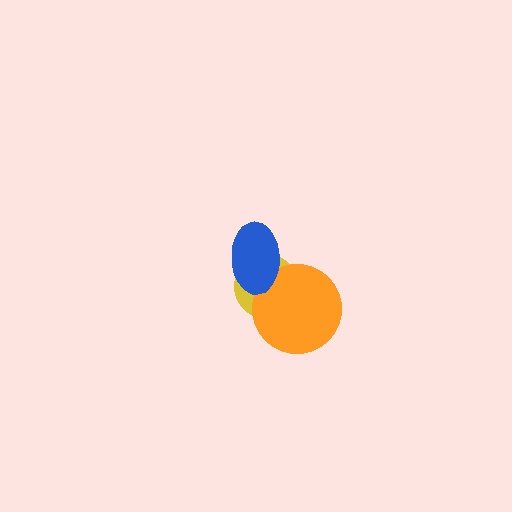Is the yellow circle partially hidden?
Yes, it is partially covered by another shape.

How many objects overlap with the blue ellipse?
2 objects overlap with the blue ellipse.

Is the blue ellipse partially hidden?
No, no other shape covers it.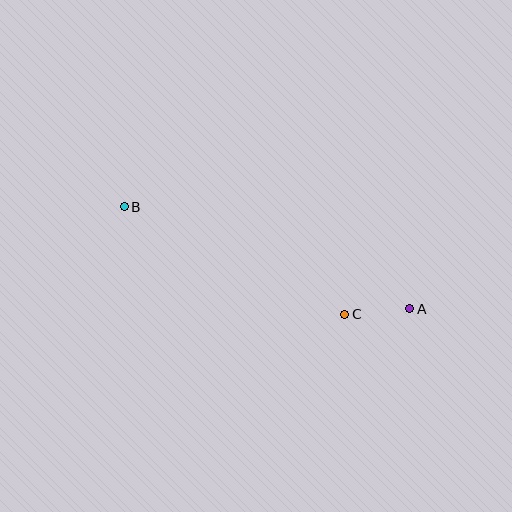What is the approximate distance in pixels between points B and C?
The distance between B and C is approximately 245 pixels.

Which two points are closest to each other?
Points A and C are closest to each other.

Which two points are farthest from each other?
Points A and B are farthest from each other.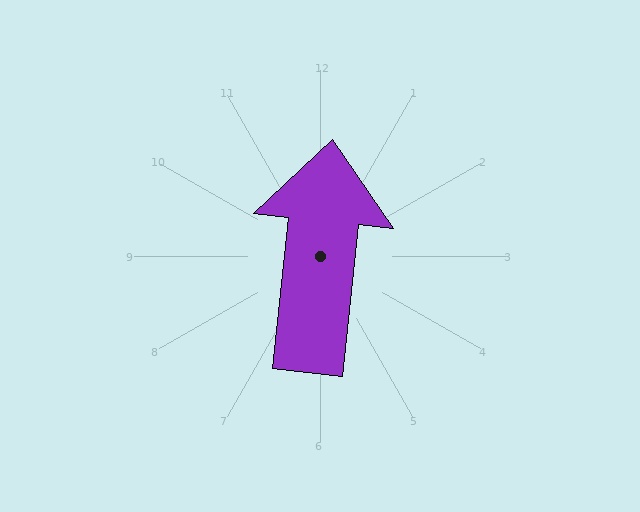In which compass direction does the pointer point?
North.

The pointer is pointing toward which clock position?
Roughly 12 o'clock.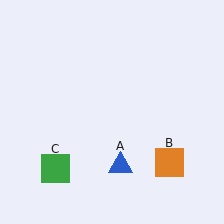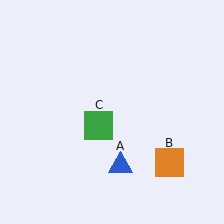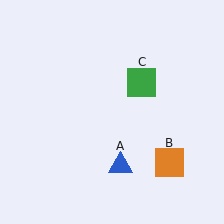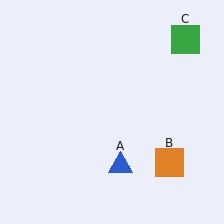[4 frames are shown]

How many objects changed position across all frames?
1 object changed position: green square (object C).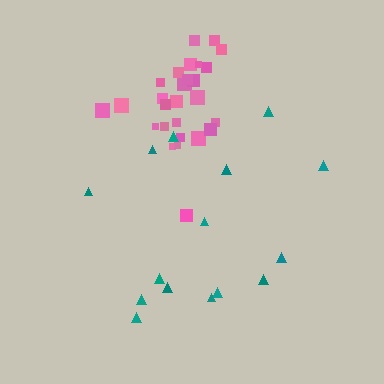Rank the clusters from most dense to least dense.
pink, teal.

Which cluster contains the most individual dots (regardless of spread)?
Pink (27).